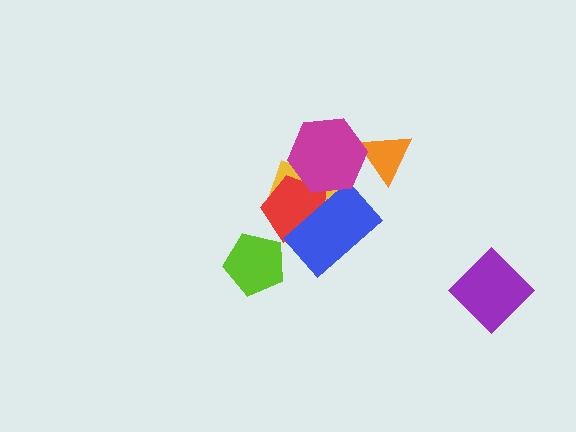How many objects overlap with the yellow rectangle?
3 objects overlap with the yellow rectangle.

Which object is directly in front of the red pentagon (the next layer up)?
The blue rectangle is directly in front of the red pentagon.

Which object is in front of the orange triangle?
The magenta hexagon is in front of the orange triangle.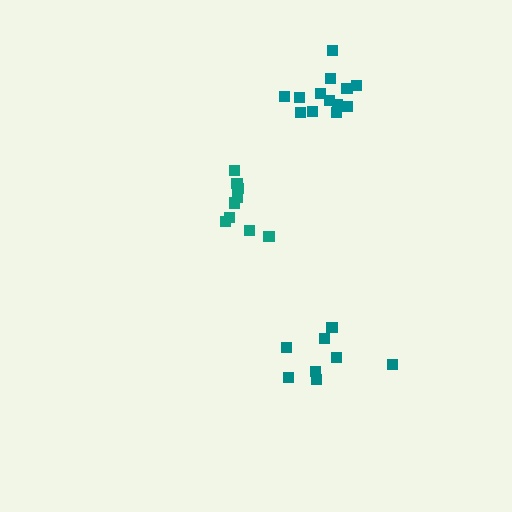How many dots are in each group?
Group 1: 10 dots, Group 2: 14 dots, Group 3: 8 dots (32 total).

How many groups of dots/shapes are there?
There are 3 groups.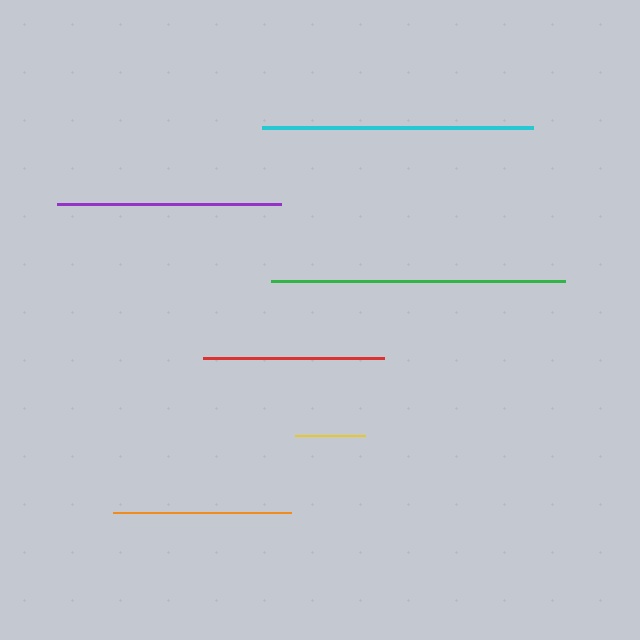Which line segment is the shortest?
The yellow line is the shortest at approximately 70 pixels.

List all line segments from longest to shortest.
From longest to shortest: green, cyan, purple, red, orange, yellow.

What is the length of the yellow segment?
The yellow segment is approximately 70 pixels long.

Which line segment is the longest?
The green line is the longest at approximately 293 pixels.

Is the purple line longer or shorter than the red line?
The purple line is longer than the red line.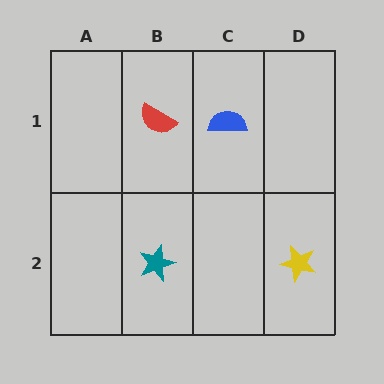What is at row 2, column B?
A teal star.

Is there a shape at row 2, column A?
No, that cell is empty.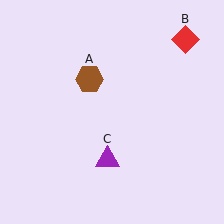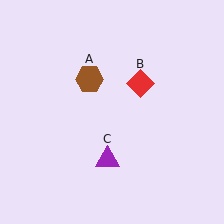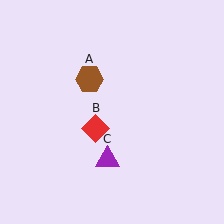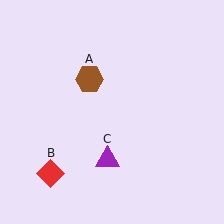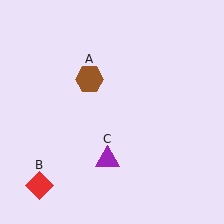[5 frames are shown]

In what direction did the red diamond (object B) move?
The red diamond (object B) moved down and to the left.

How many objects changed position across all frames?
1 object changed position: red diamond (object B).